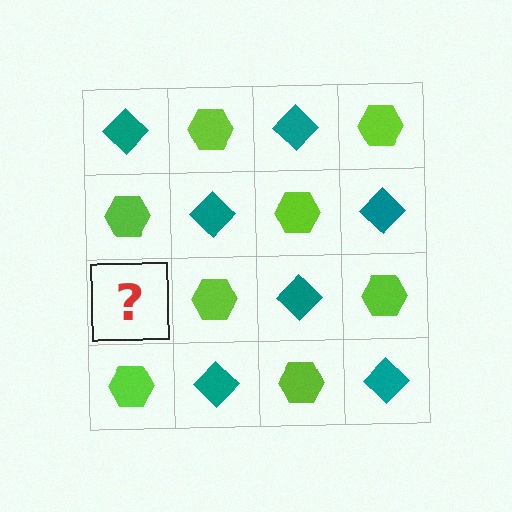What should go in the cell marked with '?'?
The missing cell should contain a teal diamond.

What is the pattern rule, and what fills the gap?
The rule is that it alternates teal diamond and lime hexagon in a checkerboard pattern. The gap should be filled with a teal diamond.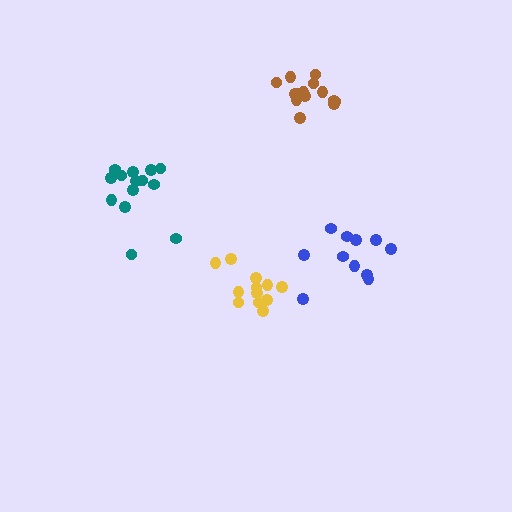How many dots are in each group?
Group 1: 12 dots, Group 2: 14 dots, Group 3: 11 dots, Group 4: 14 dots (51 total).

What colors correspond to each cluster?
The clusters are colored: yellow, teal, blue, brown.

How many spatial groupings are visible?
There are 4 spatial groupings.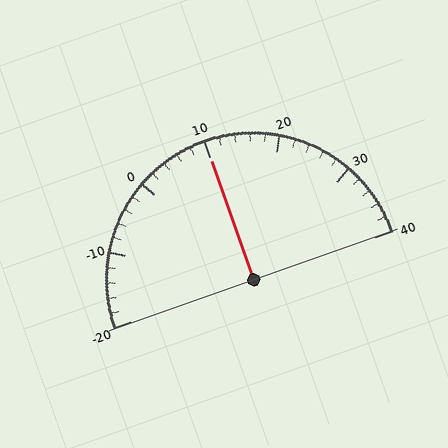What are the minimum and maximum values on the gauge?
The gauge ranges from -20 to 40.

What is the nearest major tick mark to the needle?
The nearest major tick mark is 10.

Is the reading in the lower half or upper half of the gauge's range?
The reading is in the upper half of the range (-20 to 40).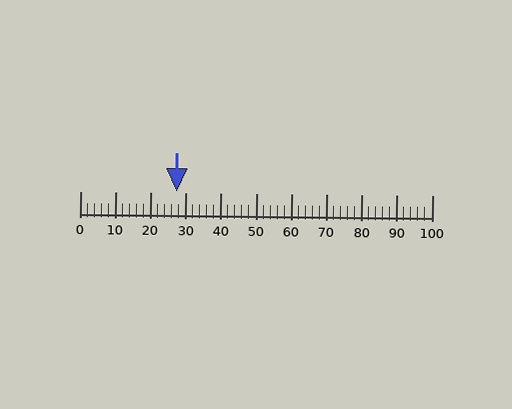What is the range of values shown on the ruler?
The ruler shows values from 0 to 100.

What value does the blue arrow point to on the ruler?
The blue arrow points to approximately 27.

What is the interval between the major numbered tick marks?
The major tick marks are spaced 10 units apart.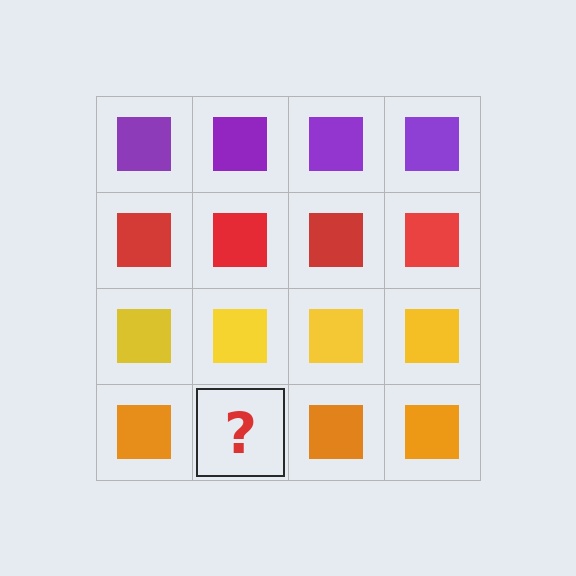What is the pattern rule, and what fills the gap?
The rule is that each row has a consistent color. The gap should be filled with an orange square.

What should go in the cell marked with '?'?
The missing cell should contain an orange square.